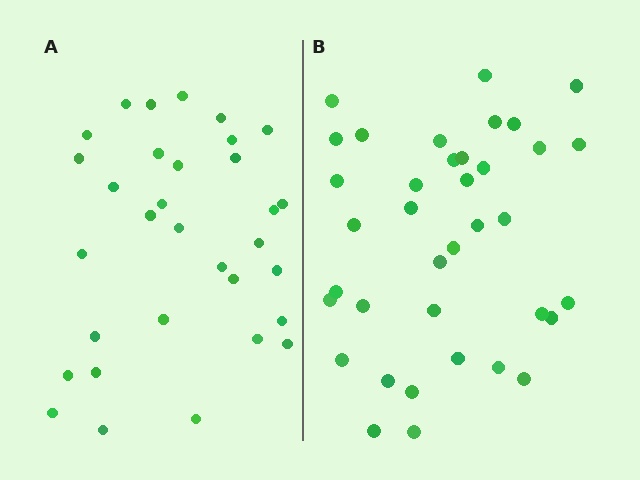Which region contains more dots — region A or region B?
Region B (the right region) has more dots.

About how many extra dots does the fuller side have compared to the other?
Region B has about 5 more dots than region A.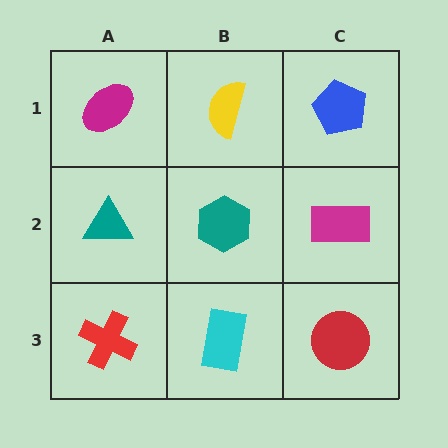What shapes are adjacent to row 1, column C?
A magenta rectangle (row 2, column C), a yellow semicircle (row 1, column B).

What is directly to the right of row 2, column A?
A teal hexagon.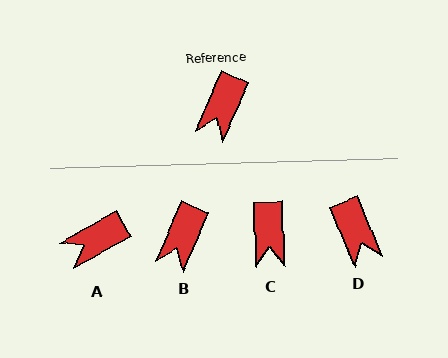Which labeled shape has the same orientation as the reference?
B.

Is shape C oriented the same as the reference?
No, it is off by about 26 degrees.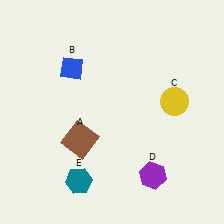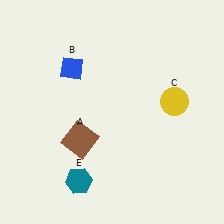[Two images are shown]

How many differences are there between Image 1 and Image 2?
There is 1 difference between the two images.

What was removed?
The purple hexagon (D) was removed in Image 2.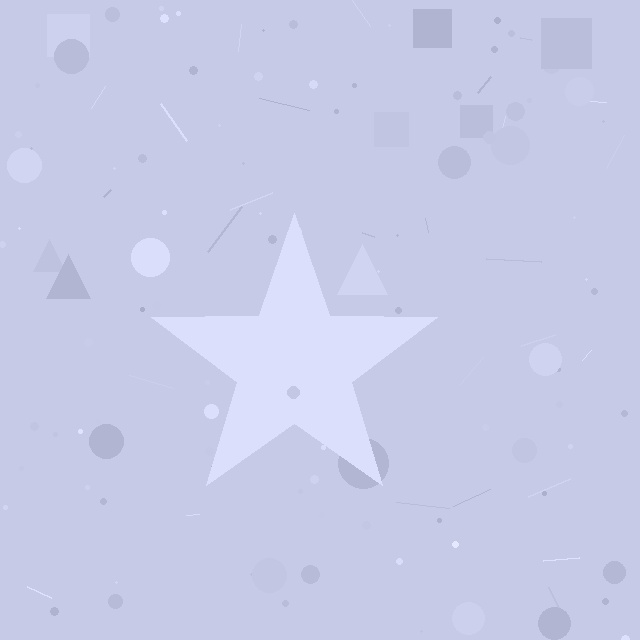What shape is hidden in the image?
A star is hidden in the image.